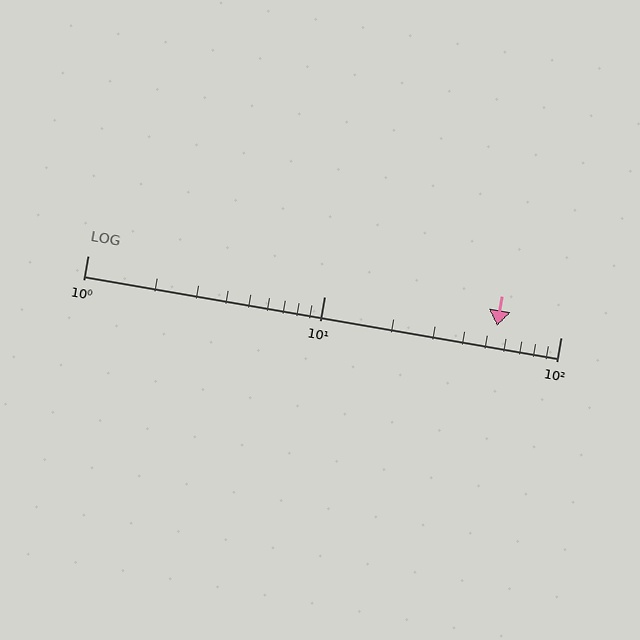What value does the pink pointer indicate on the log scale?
The pointer indicates approximately 54.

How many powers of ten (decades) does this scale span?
The scale spans 2 decades, from 1 to 100.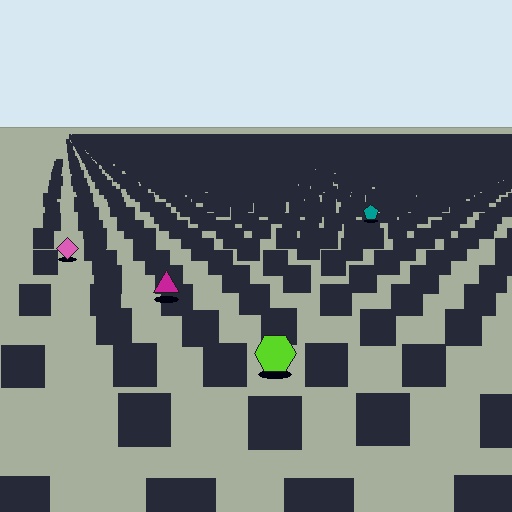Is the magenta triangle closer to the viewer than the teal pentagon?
Yes. The magenta triangle is closer — you can tell from the texture gradient: the ground texture is coarser near it.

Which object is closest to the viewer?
The lime hexagon is closest. The texture marks near it are larger and more spread out.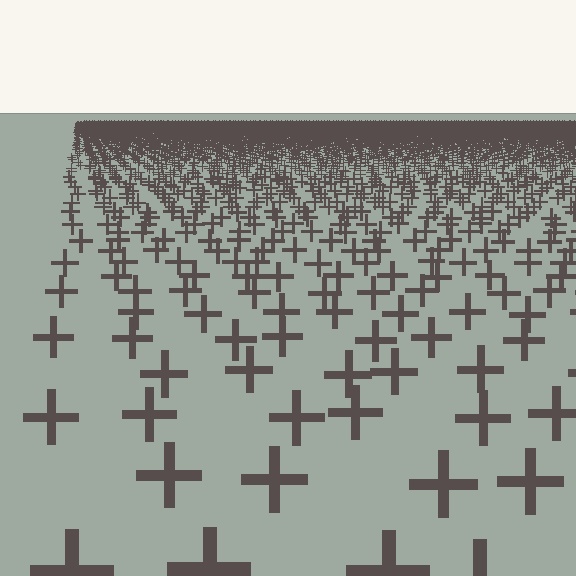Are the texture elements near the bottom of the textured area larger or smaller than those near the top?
Larger. Near the bottom, elements are closer to the viewer and appear at a bigger on-screen size.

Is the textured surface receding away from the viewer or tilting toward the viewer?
The surface is receding away from the viewer. Texture elements get smaller and denser toward the top.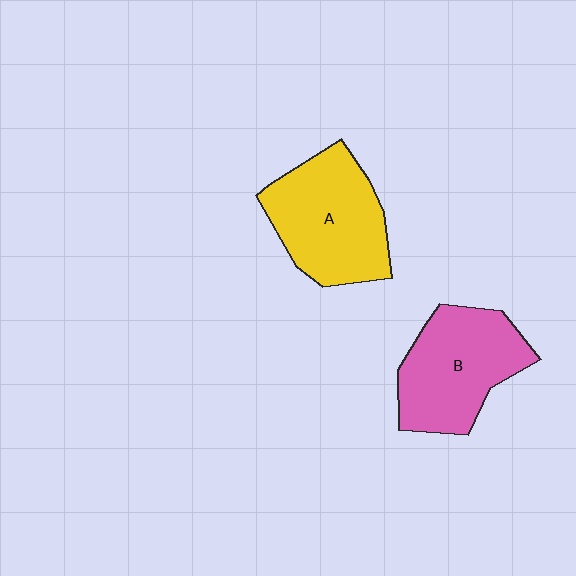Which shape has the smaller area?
Shape B (pink).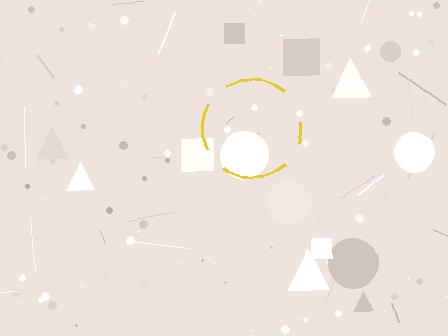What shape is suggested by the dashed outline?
The dashed outline suggests a circle.